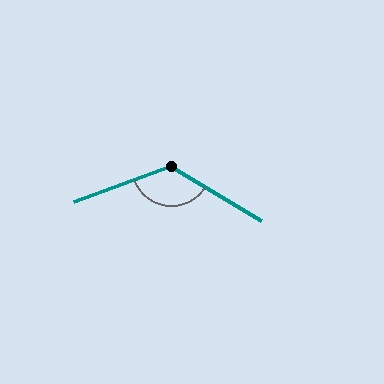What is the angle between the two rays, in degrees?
Approximately 129 degrees.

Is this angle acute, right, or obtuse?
It is obtuse.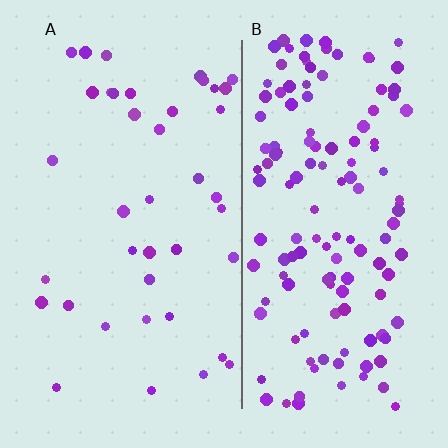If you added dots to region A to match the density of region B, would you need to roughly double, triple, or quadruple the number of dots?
Approximately triple.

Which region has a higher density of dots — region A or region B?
B (the right).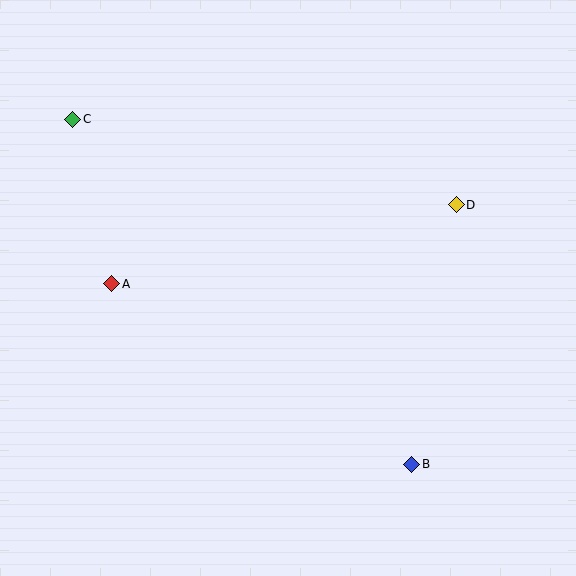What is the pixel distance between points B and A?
The distance between B and A is 350 pixels.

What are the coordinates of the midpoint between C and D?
The midpoint between C and D is at (264, 162).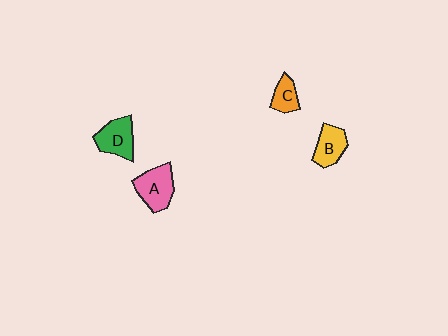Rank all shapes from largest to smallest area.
From largest to smallest: A (pink), D (green), B (yellow), C (orange).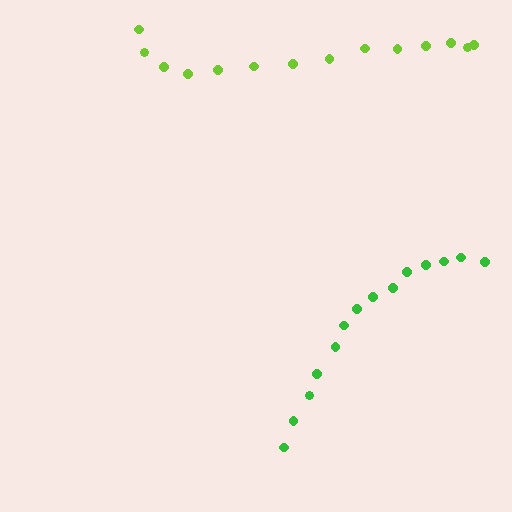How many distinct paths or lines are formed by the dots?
There are 2 distinct paths.